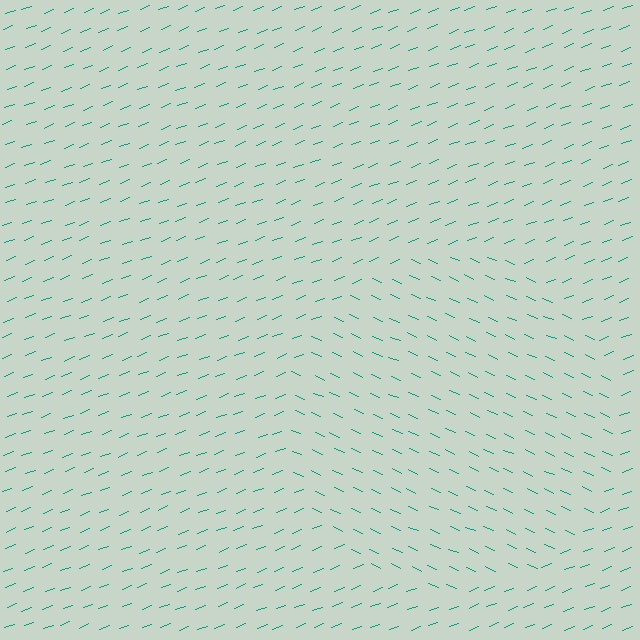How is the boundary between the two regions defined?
The boundary is defined purely by a change in line orientation (approximately 45 degrees difference). All lines are the same color and thickness.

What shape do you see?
I see a circle.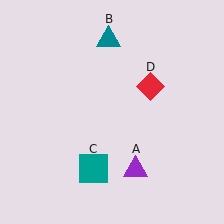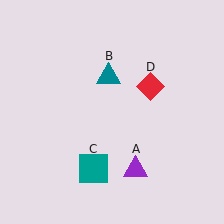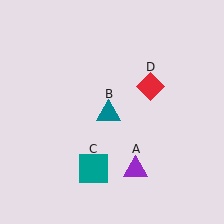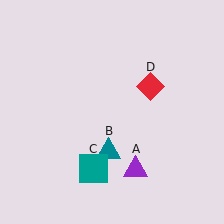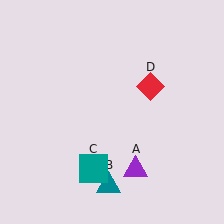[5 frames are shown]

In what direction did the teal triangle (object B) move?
The teal triangle (object B) moved down.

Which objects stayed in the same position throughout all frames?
Purple triangle (object A) and teal square (object C) and red diamond (object D) remained stationary.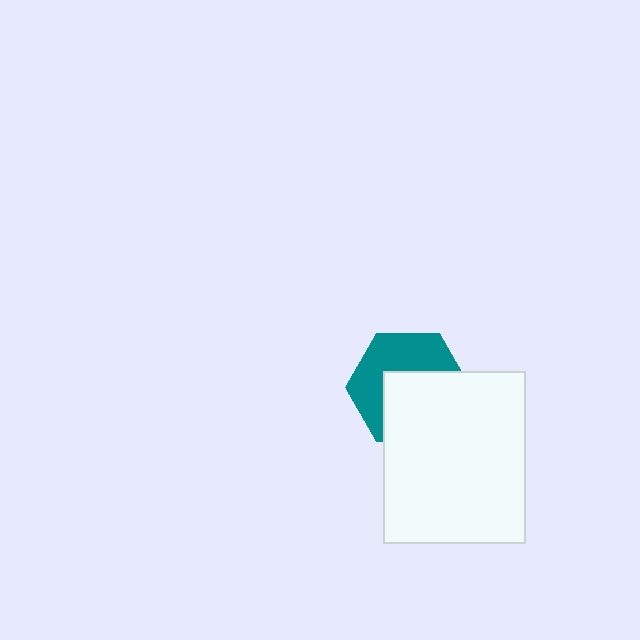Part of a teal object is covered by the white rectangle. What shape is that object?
It is a hexagon.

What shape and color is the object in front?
The object in front is a white rectangle.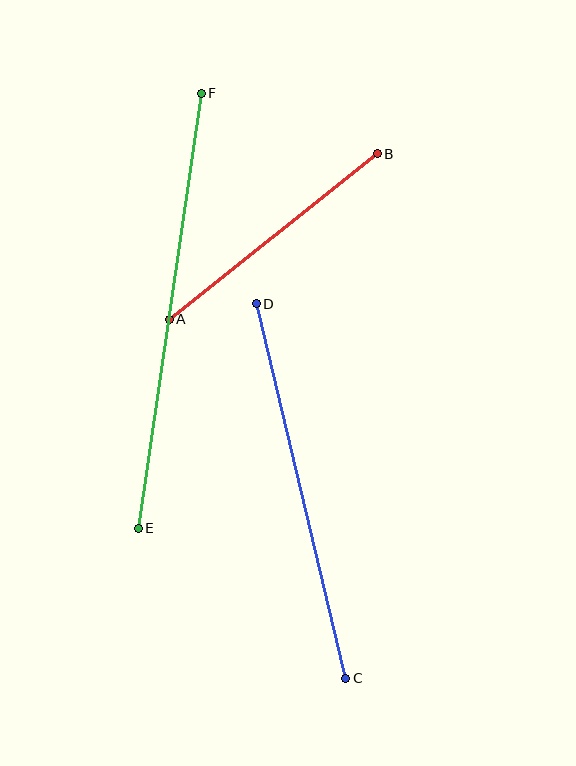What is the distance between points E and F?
The distance is approximately 440 pixels.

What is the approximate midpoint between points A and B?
The midpoint is at approximately (273, 237) pixels.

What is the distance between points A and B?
The distance is approximately 266 pixels.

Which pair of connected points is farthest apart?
Points E and F are farthest apart.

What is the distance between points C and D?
The distance is approximately 385 pixels.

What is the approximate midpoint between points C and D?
The midpoint is at approximately (301, 491) pixels.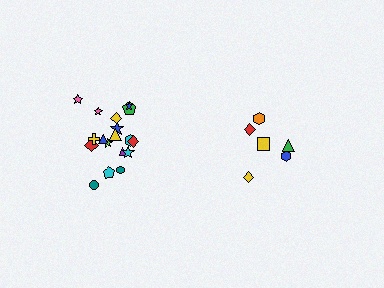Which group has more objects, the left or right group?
The left group.